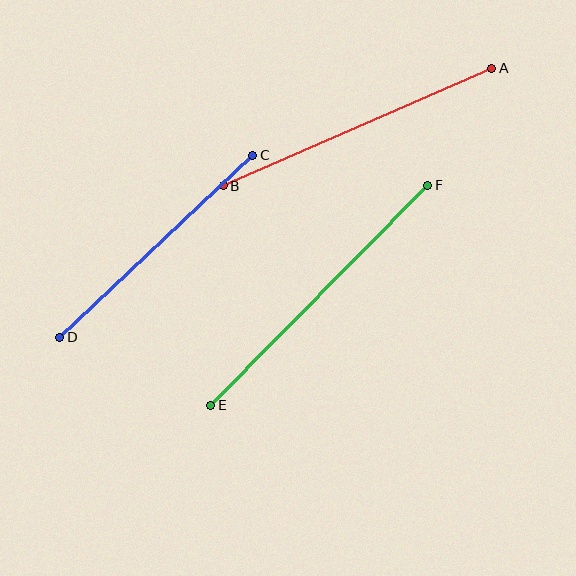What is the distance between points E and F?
The distance is approximately 309 pixels.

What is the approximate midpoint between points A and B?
The midpoint is at approximately (358, 127) pixels.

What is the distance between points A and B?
The distance is approximately 293 pixels.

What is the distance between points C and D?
The distance is approximately 265 pixels.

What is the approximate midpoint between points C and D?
The midpoint is at approximately (156, 246) pixels.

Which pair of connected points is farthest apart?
Points E and F are farthest apart.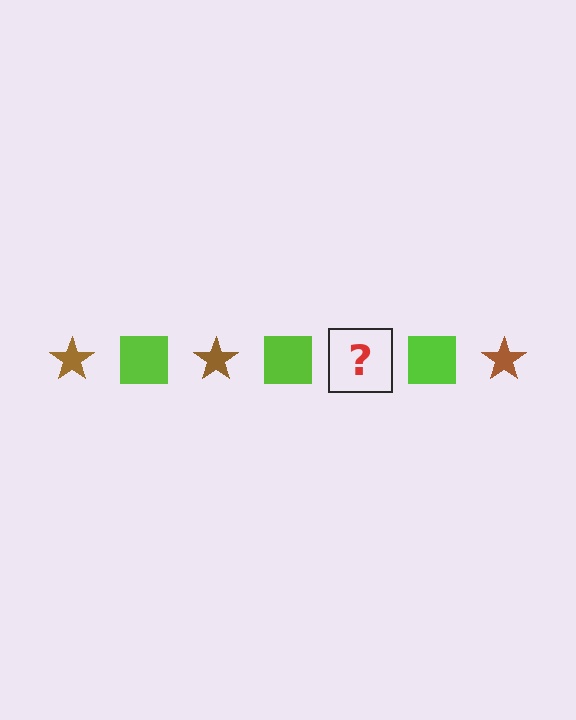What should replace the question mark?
The question mark should be replaced with a brown star.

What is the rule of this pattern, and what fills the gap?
The rule is that the pattern alternates between brown star and lime square. The gap should be filled with a brown star.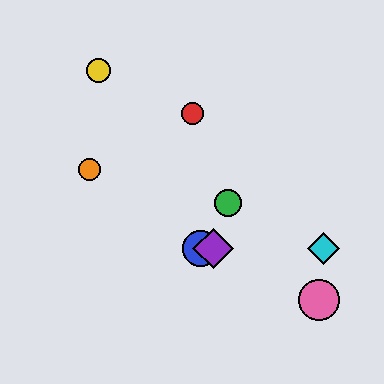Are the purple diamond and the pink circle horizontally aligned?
No, the purple diamond is at y≈248 and the pink circle is at y≈300.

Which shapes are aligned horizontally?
The blue circle, the purple diamond, the cyan diamond are aligned horizontally.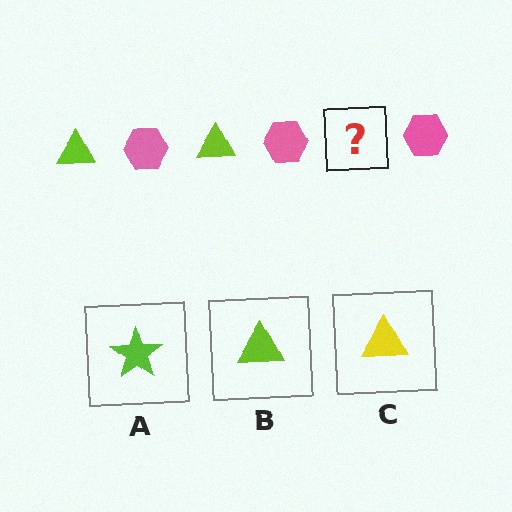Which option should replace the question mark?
Option B.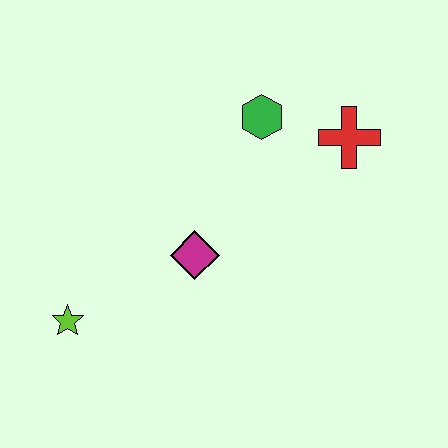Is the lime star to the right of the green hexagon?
No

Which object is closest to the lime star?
The magenta diamond is closest to the lime star.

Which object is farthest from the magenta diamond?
The red cross is farthest from the magenta diamond.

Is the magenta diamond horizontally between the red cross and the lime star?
Yes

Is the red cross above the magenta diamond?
Yes